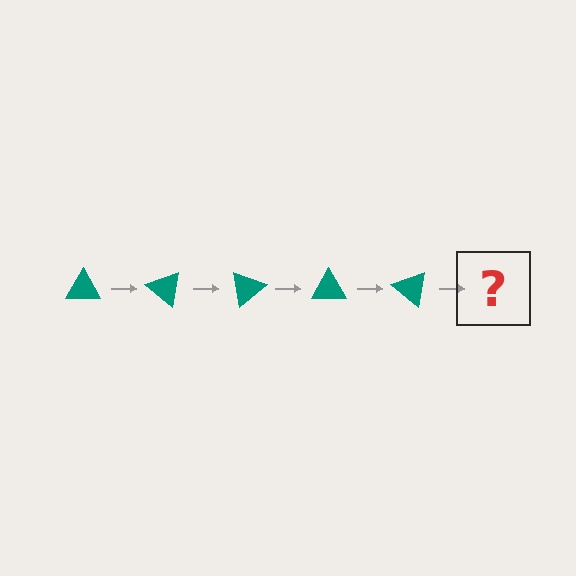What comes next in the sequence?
The next element should be a teal triangle rotated 200 degrees.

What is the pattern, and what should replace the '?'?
The pattern is that the triangle rotates 40 degrees each step. The '?' should be a teal triangle rotated 200 degrees.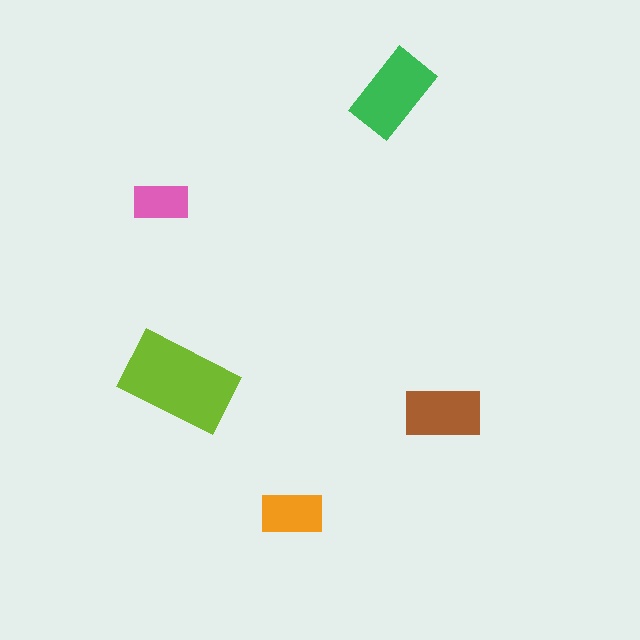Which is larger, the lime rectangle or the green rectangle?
The lime one.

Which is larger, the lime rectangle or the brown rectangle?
The lime one.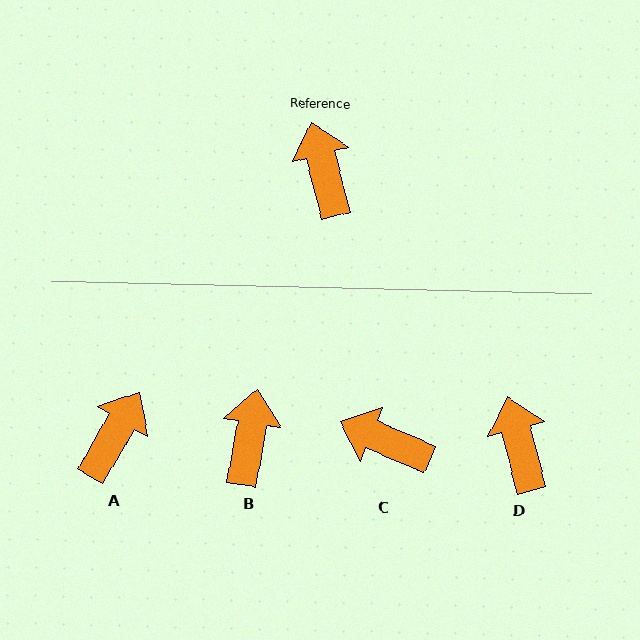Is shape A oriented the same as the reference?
No, it is off by about 45 degrees.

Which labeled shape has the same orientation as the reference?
D.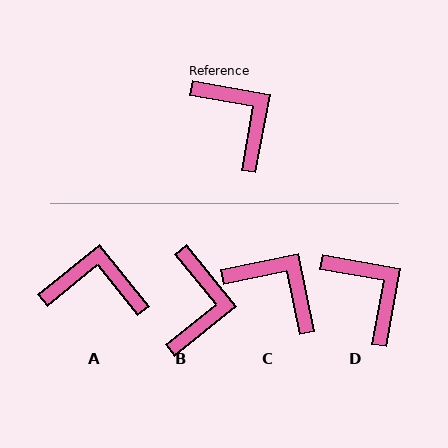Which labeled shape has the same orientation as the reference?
D.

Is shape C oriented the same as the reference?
No, it is off by about 22 degrees.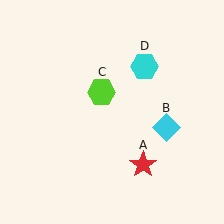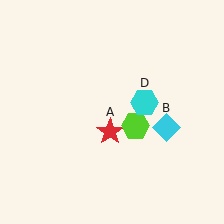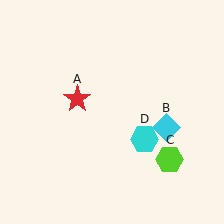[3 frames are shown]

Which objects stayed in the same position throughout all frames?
Cyan diamond (object B) remained stationary.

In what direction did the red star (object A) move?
The red star (object A) moved up and to the left.